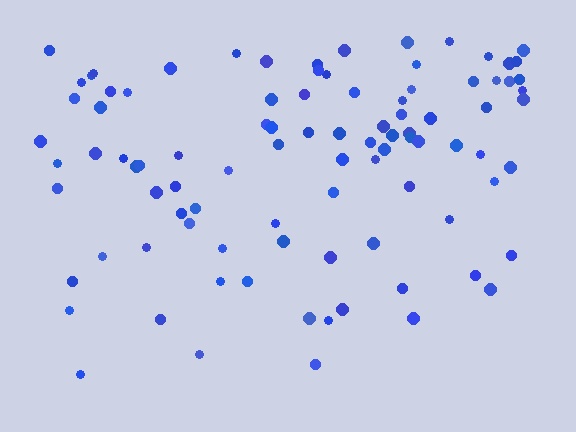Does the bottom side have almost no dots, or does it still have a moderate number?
Still a moderate number, just noticeably fewer than the top.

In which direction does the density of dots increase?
From bottom to top, with the top side densest.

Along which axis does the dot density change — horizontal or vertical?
Vertical.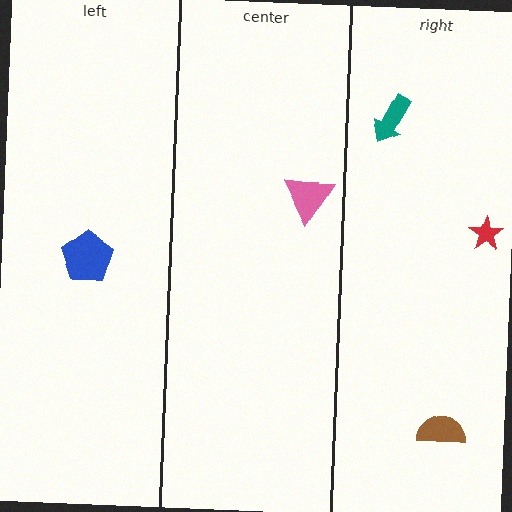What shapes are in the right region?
The red star, the brown semicircle, the teal arrow.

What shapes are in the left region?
The blue pentagon.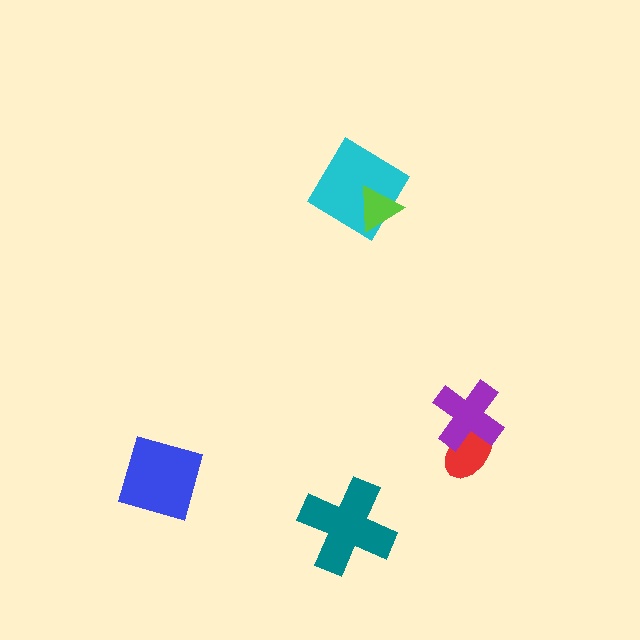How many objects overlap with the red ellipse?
1 object overlaps with the red ellipse.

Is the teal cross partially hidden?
No, no other shape covers it.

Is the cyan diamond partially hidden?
Yes, it is partially covered by another shape.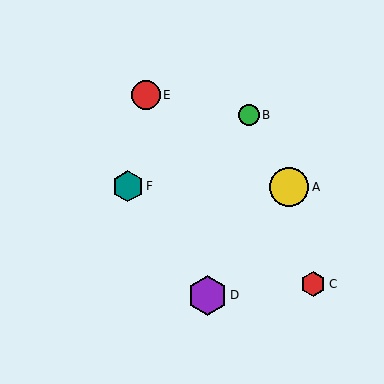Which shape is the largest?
The purple hexagon (labeled D) is the largest.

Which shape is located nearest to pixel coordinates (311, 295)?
The red hexagon (labeled C) at (313, 284) is nearest to that location.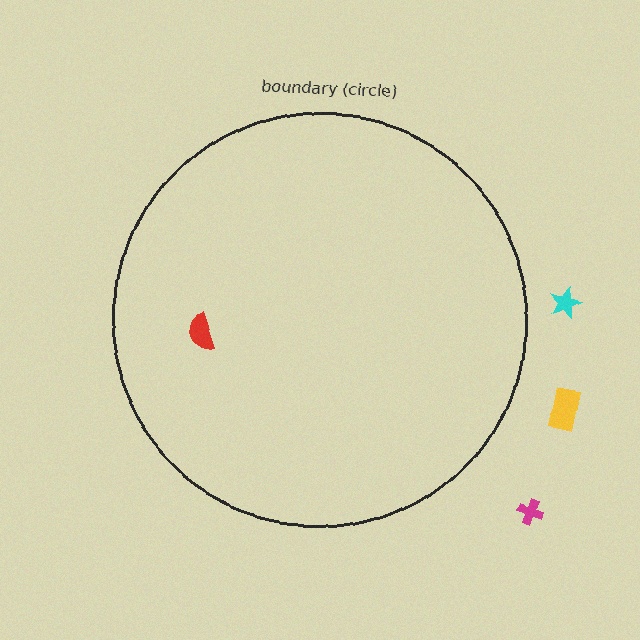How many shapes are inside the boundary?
1 inside, 3 outside.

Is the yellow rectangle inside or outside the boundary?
Outside.